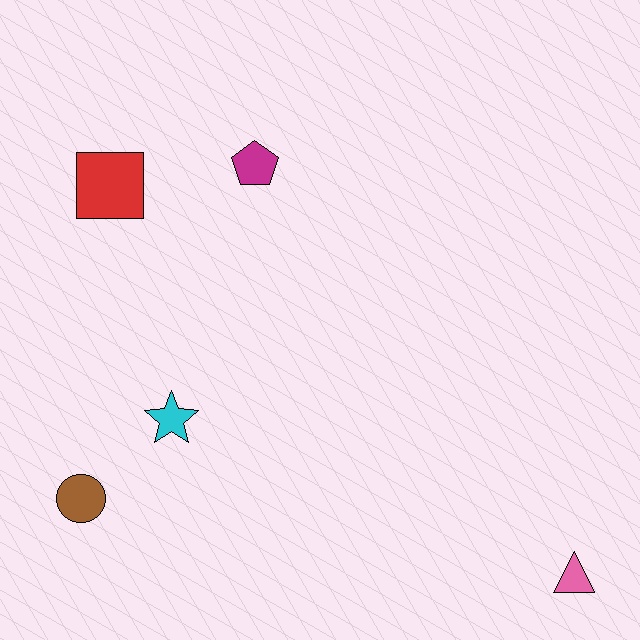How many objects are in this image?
There are 5 objects.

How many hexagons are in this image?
There are no hexagons.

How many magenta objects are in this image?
There is 1 magenta object.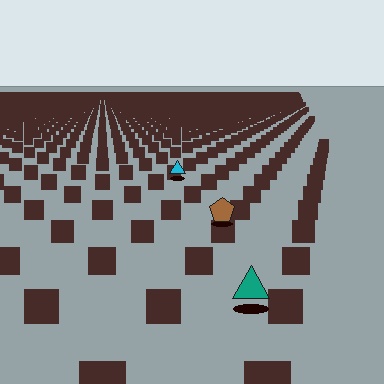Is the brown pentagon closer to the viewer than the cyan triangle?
Yes. The brown pentagon is closer — you can tell from the texture gradient: the ground texture is coarser near it.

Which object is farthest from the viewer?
The cyan triangle is farthest from the viewer. It appears smaller and the ground texture around it is denser.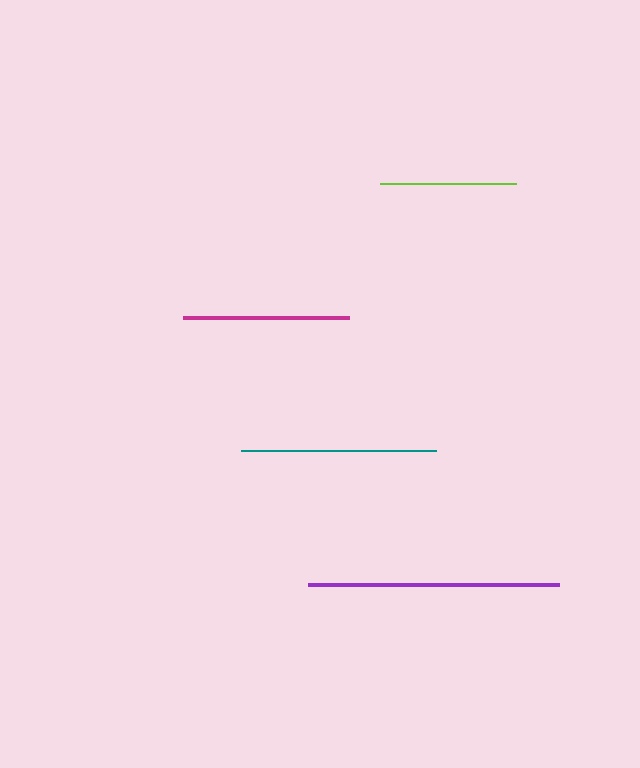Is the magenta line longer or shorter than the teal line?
The teal line is longer than the magenta line.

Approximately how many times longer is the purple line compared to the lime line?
The purple line is approximately 1.8 times the length of the lime line.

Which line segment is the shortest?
The lime line is the shortest at approximately 136 pixels.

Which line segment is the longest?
The purple line is the longest at approximately 251 pixels.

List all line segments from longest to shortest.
From longest to shortest: purple, teal, magenta, lime.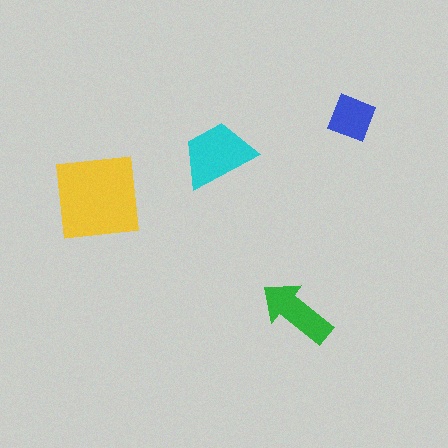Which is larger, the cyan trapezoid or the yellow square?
The yellow square.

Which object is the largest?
The yellow square.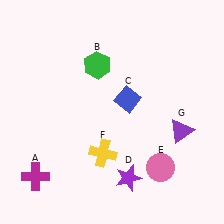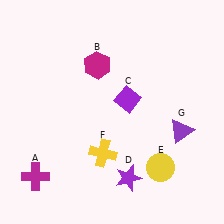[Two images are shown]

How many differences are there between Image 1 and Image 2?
There are 3 differences between the two images.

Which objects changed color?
B changed from green to magenta. C changed from blue to purple. E changed from pink to yellow.